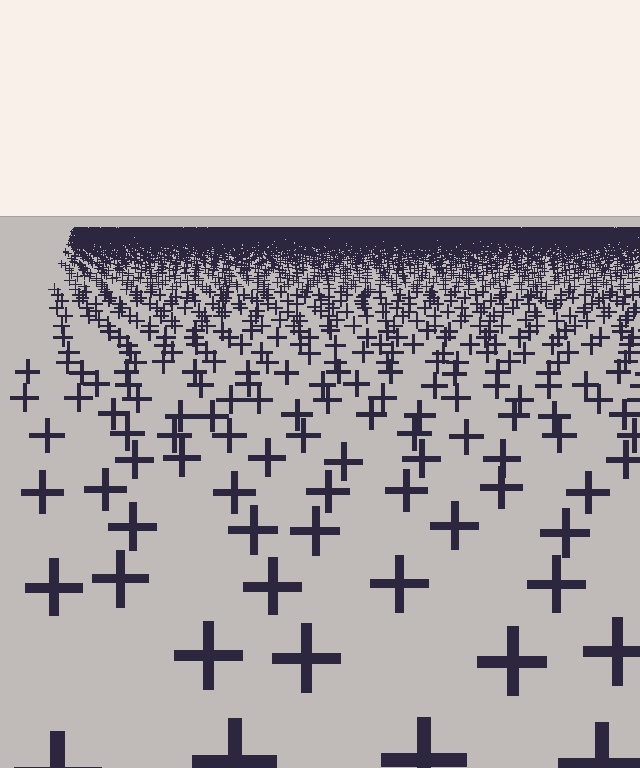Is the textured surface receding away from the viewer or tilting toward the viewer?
The surface is receding away from the viewer. Texture elements get smaller and denser toward the top.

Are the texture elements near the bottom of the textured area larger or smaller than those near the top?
Larger. Near the bottom, elements are closer to the viewer and appear at a bigger on-screen size.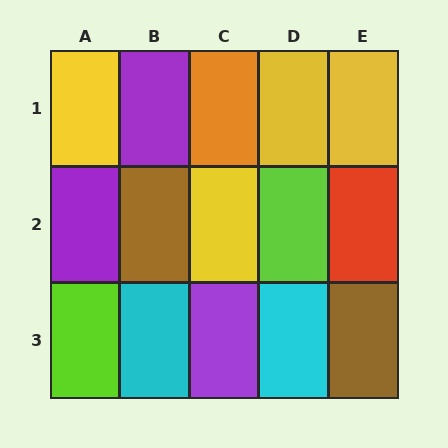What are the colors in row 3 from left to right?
Lime, cyan, purple, cyan, brown.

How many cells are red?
1 cell is red.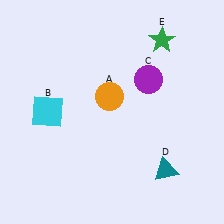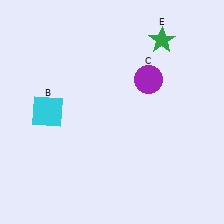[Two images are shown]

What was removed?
The orange circle (A), the teal triangle (D) were removed in Image 2.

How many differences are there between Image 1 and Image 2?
There are 2 differences between the two images.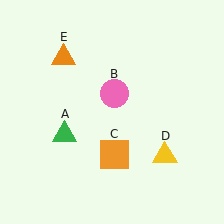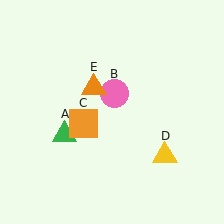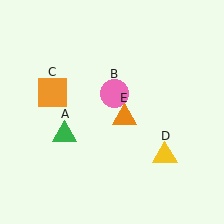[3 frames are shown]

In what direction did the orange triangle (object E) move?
The orange triangle (object E) moved down and to the right.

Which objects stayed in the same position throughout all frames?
Green triangle (object A) and pink circle (object B) and yellow triangle (object D) remained stationary.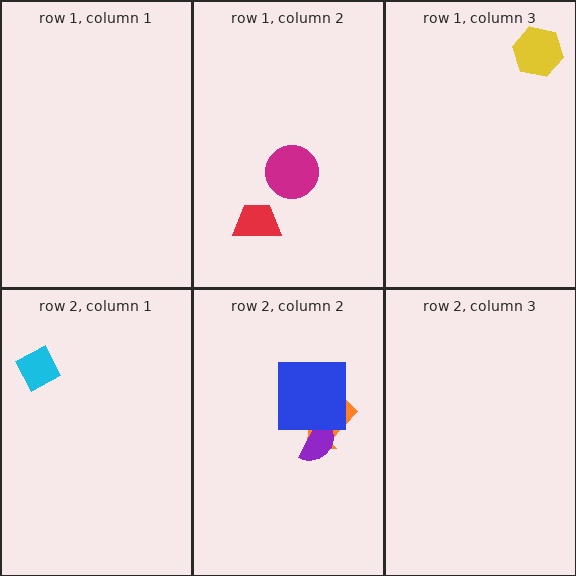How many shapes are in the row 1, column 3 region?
1.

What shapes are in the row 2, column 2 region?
The orange arrow, the purple semicircle, the blue square.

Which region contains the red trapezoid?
The row 1, column 2 region.